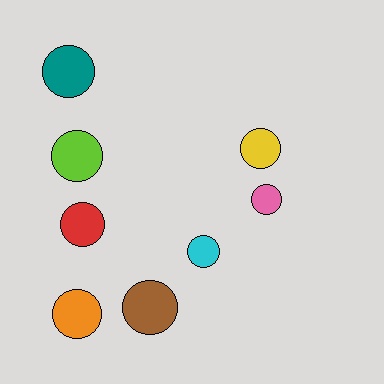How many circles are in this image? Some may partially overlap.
There are 8 circles.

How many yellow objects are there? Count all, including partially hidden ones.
There is 1 yellow object.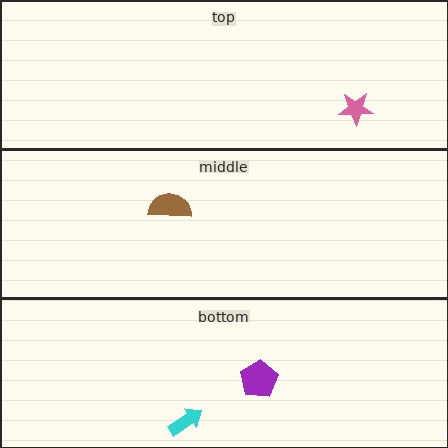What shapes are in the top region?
The pink star.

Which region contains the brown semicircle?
The middle region.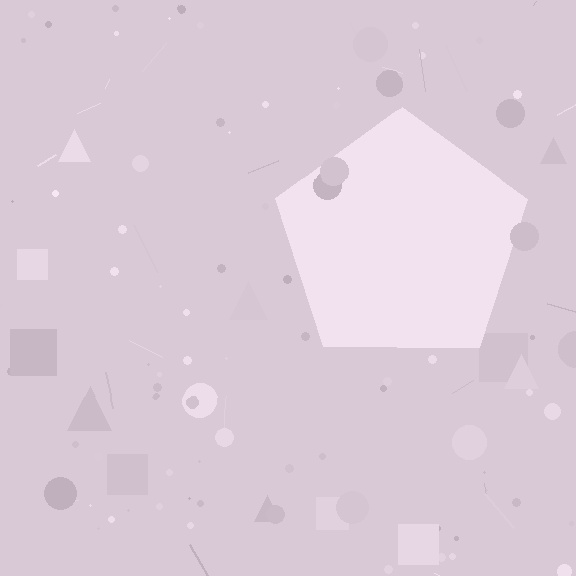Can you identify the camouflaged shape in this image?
The camouflaged shape is a pentagon.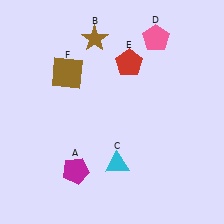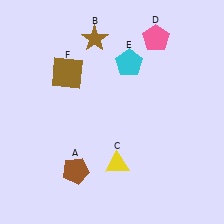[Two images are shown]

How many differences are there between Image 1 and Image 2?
There are 3 differences between the two images.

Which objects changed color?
A changed from magenta to brown. C changed from cyan to yellow. E changed from red to cyan.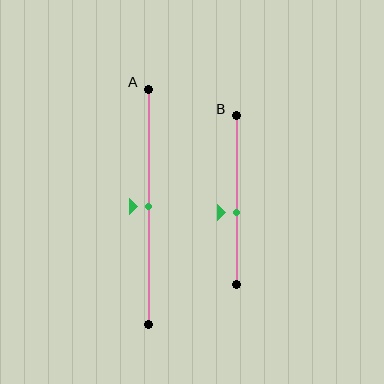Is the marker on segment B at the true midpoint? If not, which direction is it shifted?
No, the marker on segment B is shifted downward by about 7% of the segment length.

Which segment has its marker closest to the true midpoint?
Segment A has its marker closest to the true midpoint.